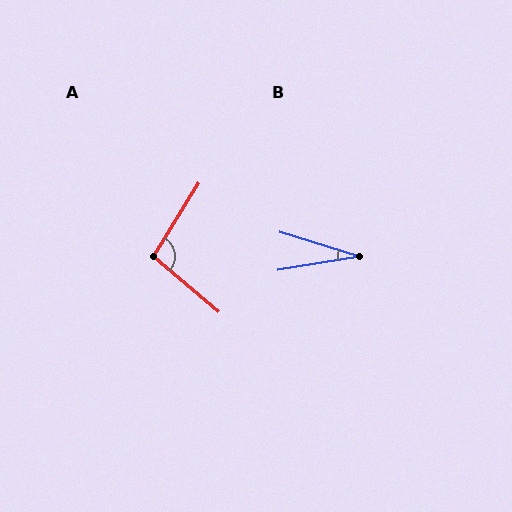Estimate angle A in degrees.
Approximately 99 degrees.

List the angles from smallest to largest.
B (27°), A (99°).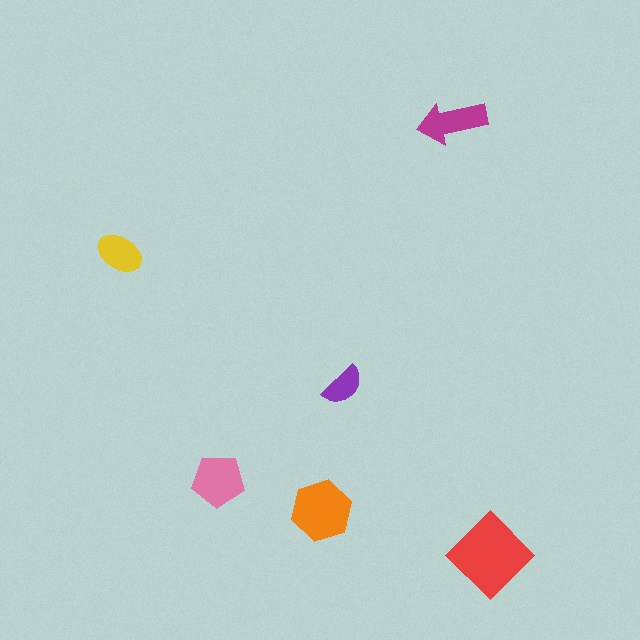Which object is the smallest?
The purple semicircle.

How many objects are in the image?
There are 6 objects in the image.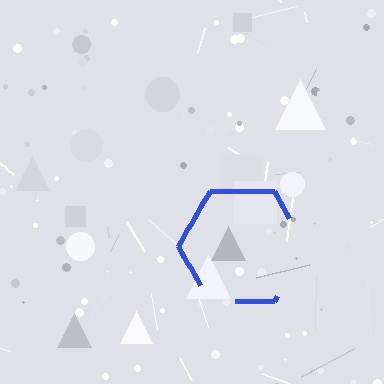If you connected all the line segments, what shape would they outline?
They would outline a hexagon.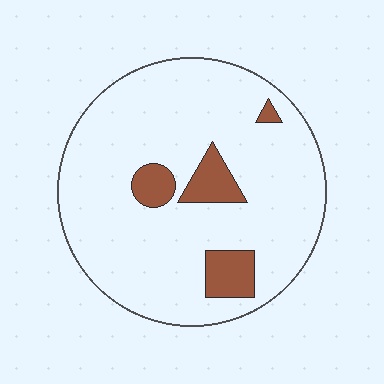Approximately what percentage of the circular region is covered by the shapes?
Approximately 10%.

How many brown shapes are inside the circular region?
4.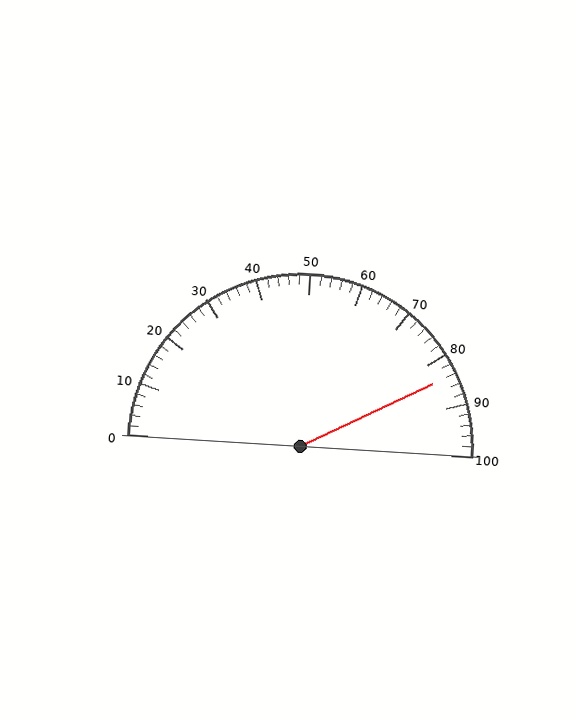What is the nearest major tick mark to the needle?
The nearest major tick mark is 80.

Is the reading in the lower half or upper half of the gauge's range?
The reading is in the upper half of the range (0 to 100).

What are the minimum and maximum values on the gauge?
The gauge ranges from 0 to 100.